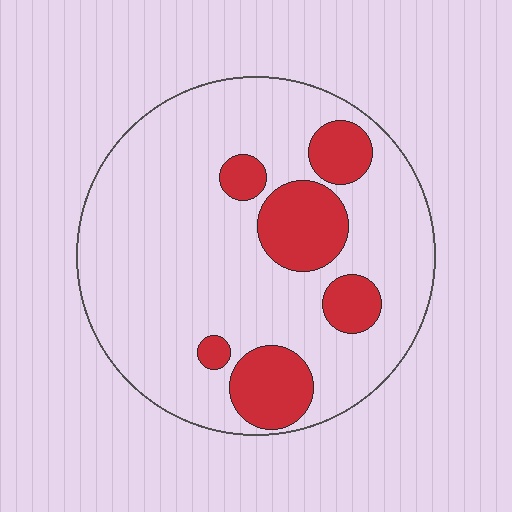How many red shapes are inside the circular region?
6.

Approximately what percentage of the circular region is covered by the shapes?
Approximately 20%.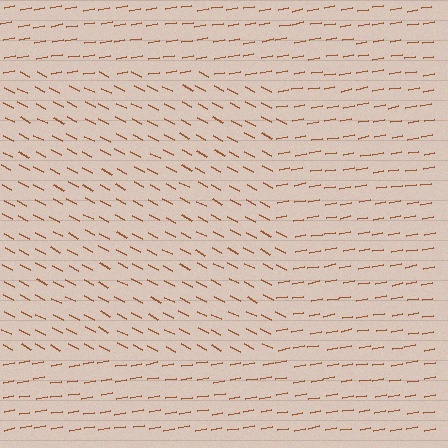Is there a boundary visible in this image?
Yes, there is a texture boundary formed by a change in line orientation.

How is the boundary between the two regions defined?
The boundary is defined purely by a change in line orientation (approximately 36 degrees difference). All lines are the same color and thickness.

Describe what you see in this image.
The image is filled with small brown line segments. A rectangle region in the image has lines oriented differently from the surrounding lines, creating a visible texture boundary.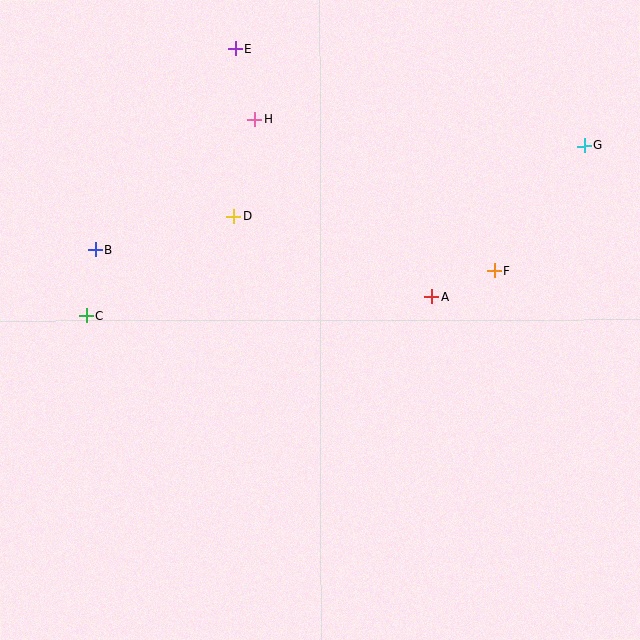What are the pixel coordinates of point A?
Point A is at (432, 296).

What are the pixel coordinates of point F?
Point F is at (494, 270).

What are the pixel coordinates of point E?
Point E is at (236, 49).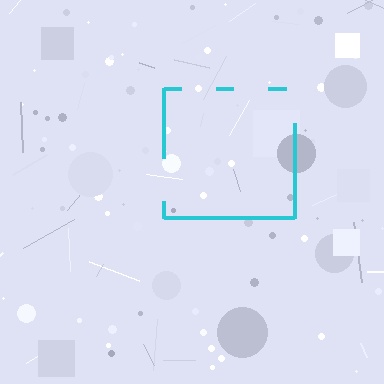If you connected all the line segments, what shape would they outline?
They would outline a square.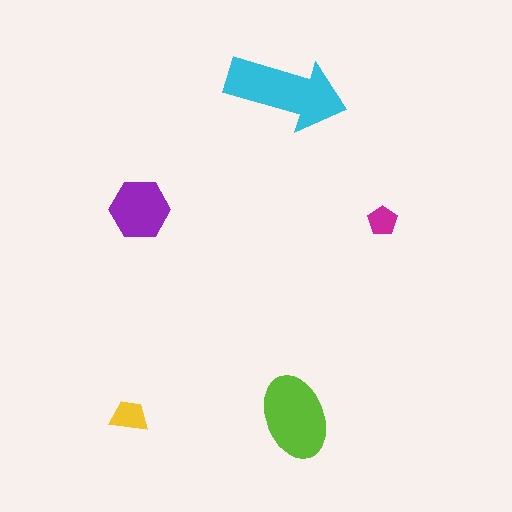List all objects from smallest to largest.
The magenta pentagon, the yellow trapezoid, the purple hexagon, the lime ellipse, the cyan arrow.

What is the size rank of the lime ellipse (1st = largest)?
2nd.